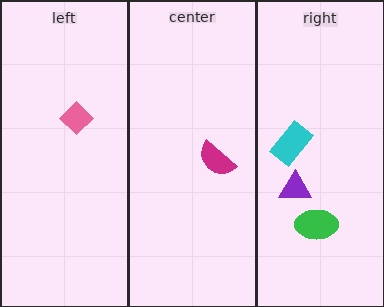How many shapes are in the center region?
1.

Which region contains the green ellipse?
The right region.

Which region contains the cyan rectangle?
The right region.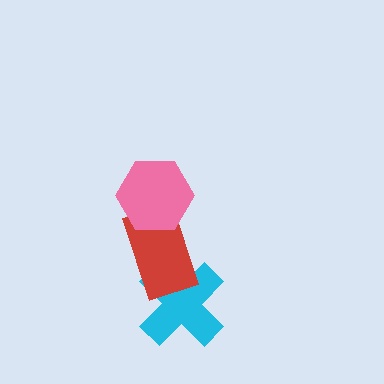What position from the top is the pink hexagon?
The pink hexagon is 1st from the top.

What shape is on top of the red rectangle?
The pink hexagon is on top of the red rectangle.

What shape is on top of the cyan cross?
The red rectangle is on top of the cyan cross.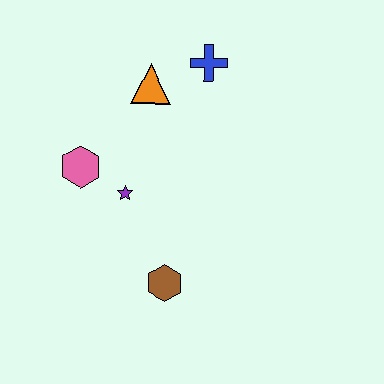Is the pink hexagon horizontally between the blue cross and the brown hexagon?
No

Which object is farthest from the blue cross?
The brown hexagon is farthest from the blue cross.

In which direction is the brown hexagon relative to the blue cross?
The brown hexagon is below the blue cross.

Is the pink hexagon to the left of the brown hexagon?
Yes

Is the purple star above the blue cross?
No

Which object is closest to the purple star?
The pink hexagon is closest to the purple star.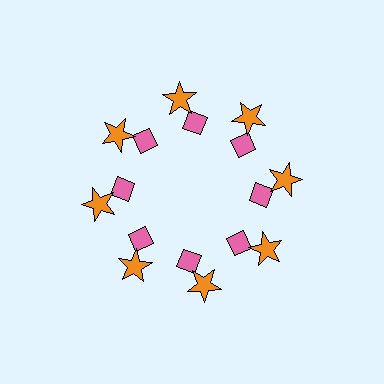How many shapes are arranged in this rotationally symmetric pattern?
There are 16 shapes, arranged in 8 groups of 2.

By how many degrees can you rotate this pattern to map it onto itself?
The pattern maps onto itself every 45 degrees of rotation.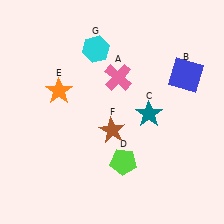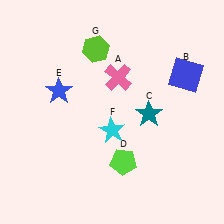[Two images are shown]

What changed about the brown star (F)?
In Image 1, F is brown. In Image 2, it changed to cyan.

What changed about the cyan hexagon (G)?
In Image 1, G is cyan. In Image 2, it changed to lime.